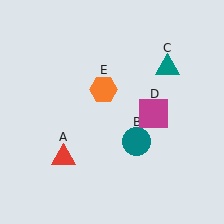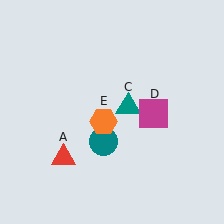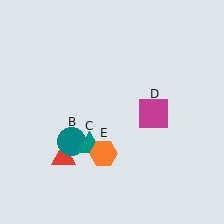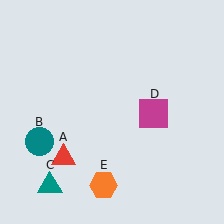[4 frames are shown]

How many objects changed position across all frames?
3 objects changed position: teal circle (object B), teal triangle (object C), orange hexagon (object E).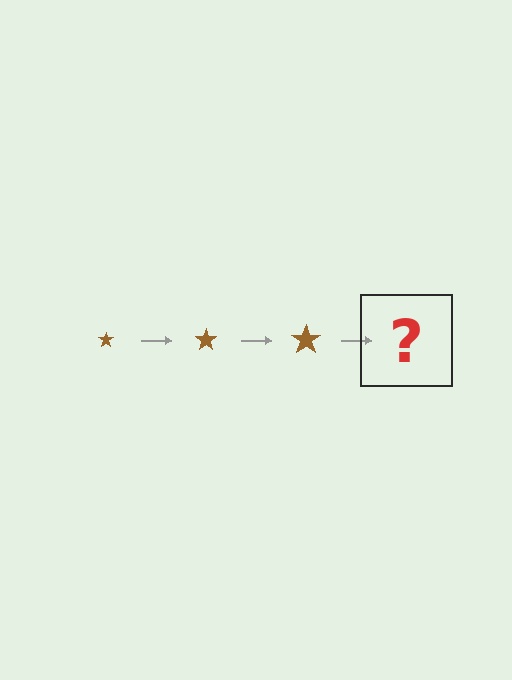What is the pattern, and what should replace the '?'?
The pattern is that the star gets progressively larger each step. The '?' should be a brown star, larger than the previous one.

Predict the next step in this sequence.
The next step is a brown star, larger than the previous one.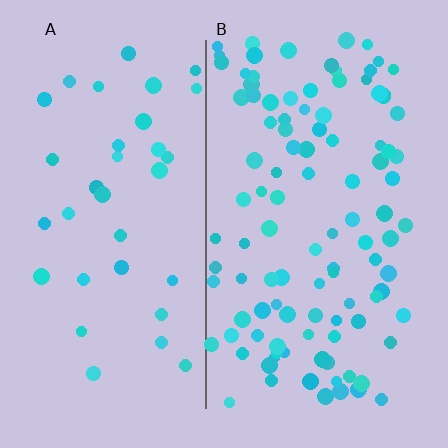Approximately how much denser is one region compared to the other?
Approximately 3.0× — region B over region A.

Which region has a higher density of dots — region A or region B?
B (the right).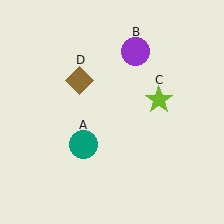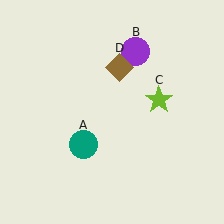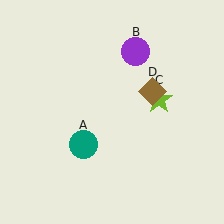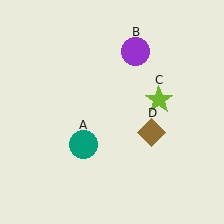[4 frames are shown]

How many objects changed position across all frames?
1 object changed position: brown diamond (object D).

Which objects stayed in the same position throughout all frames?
Teal circle (object A) and purple circle (object B) and lime star (object C) remained stationary.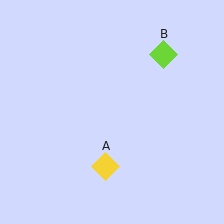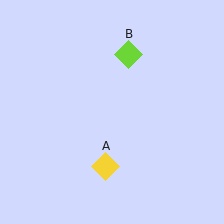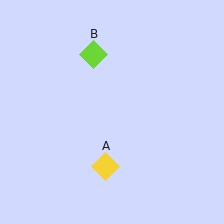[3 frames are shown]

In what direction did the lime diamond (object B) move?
The lime diamond (object B) moved left.